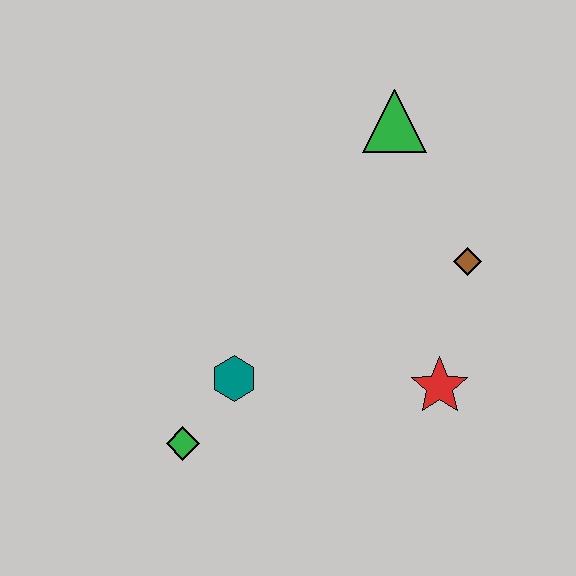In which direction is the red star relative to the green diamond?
The red star is to the right of the green diamond.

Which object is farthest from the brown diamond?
The green diamond is farthest from the brown diamond.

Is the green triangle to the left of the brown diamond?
Yes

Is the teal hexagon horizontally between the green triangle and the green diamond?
Yes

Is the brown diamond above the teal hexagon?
Yes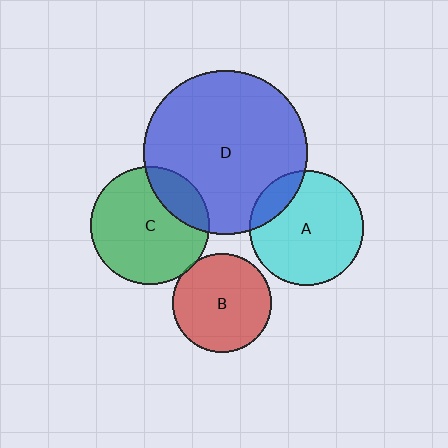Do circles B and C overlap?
Yes.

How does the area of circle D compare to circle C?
Approximately 1.9 times.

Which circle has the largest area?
Circle D (blue).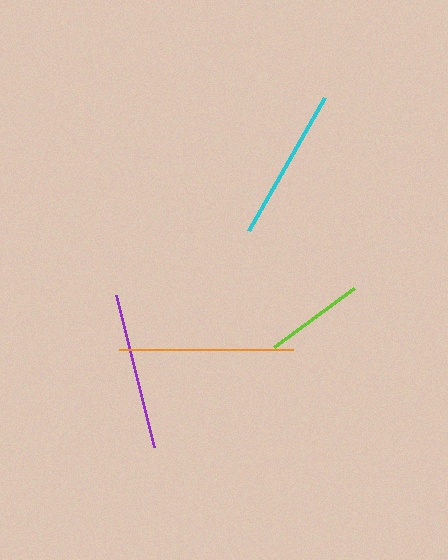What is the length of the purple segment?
The purple segment is approximately 156 pixels long.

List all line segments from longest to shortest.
From longest to shortest: orange, purple, cyan, lime.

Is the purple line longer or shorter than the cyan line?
The purple line is longer than the cyan line.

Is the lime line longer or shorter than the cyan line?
The cyan line is longer than the lime line.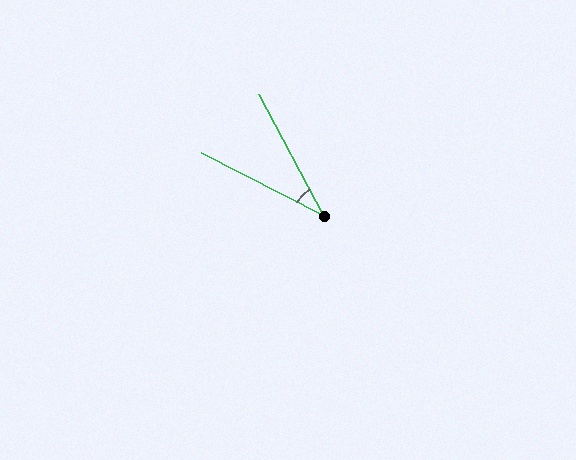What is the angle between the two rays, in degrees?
Approximately 35 degrees.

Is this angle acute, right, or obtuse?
It is acute.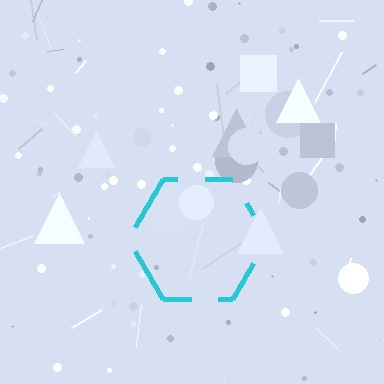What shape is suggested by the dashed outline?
The dashed outline suggests a hexagon.